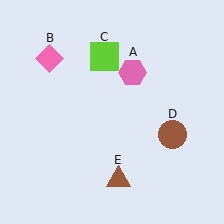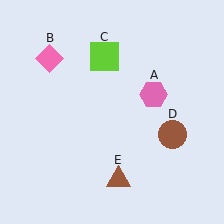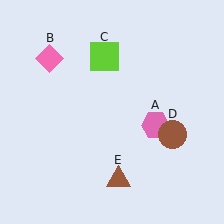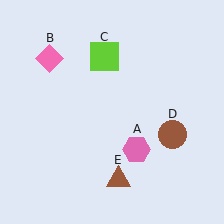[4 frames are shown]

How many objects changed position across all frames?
1 object changed position: pink hexagon (object A).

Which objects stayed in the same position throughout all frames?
Pink diamond (object B) and lime square (object C) and brown circle (object D) and brown triangle (object E) remained stationary.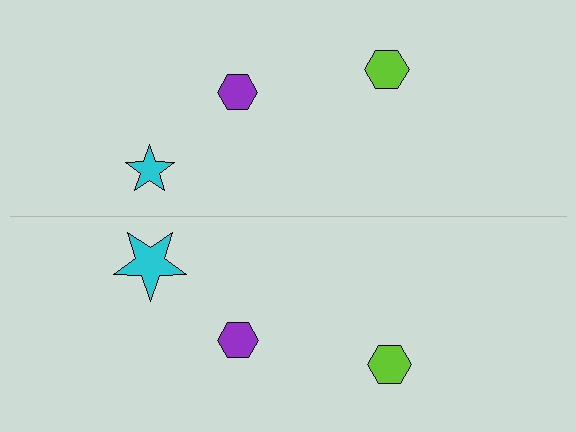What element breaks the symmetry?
The cyan star on the bottom side has a different size than its mirror counterpart.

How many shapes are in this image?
There are 6 shapes in this image.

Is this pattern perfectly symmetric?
No, the pattern is not perfectly symmetric. The cyan star on the bottom side has a different size than its mirror counterpart.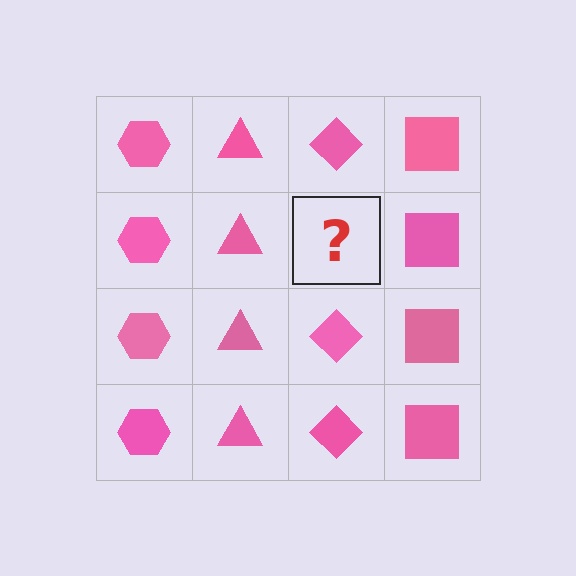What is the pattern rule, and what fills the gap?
The rule is that each column has a consistent shape. The gap should be filled with a pink diamond.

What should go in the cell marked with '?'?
The missing cell should contain a pink diamond.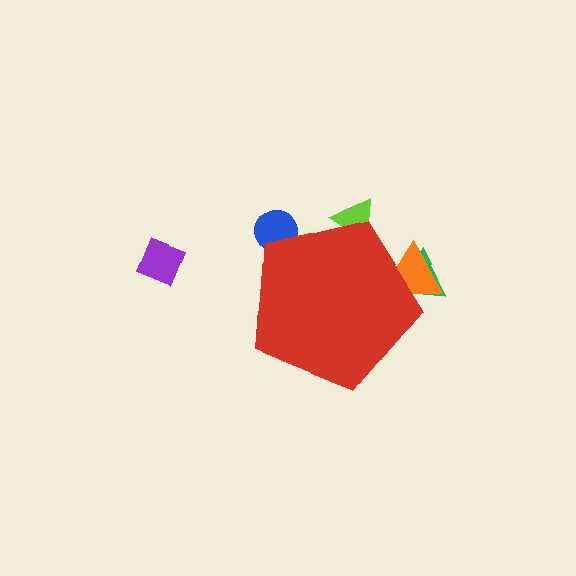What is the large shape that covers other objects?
A red pentagon.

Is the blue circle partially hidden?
Yes, the blue circle is partially hidden behind the red pentagon.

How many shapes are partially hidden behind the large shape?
4 shapes are partially hidden.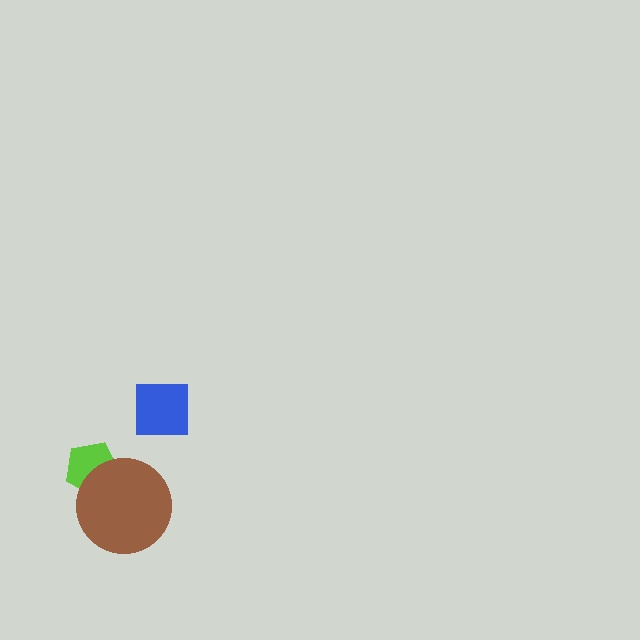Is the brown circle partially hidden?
No, no other shape covers it.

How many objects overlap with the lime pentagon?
1 object overlaps with the lime pentagon.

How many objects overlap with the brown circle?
1 object overlaps with the brown circle.